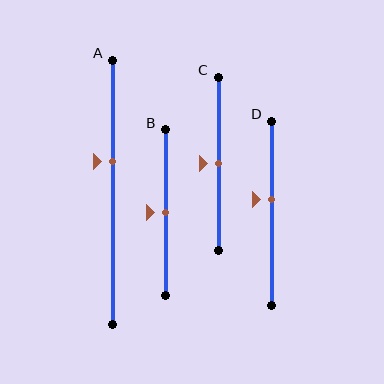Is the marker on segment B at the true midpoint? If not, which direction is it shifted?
Yes, the marker on segment B is at the true midpoint.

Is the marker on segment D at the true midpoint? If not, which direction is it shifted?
No, the marker on segment D is shifted upward by about 7% of the segment length.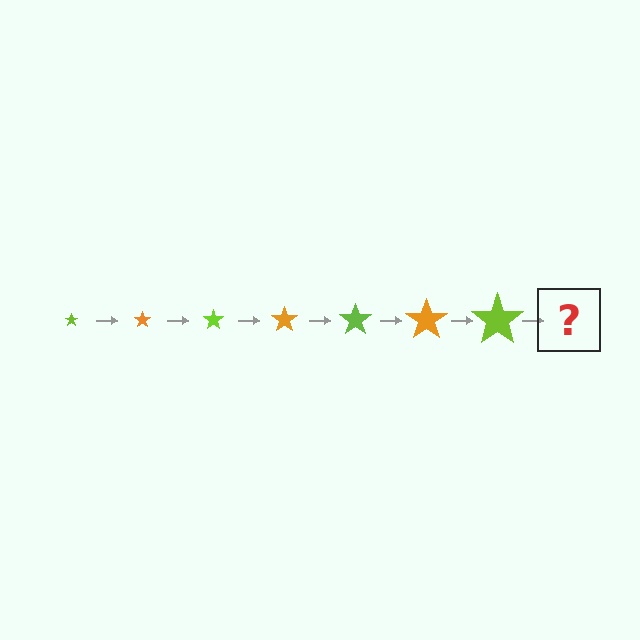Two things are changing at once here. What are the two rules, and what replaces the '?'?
The two rules are that the star grows larger each step and the color cycles through lime and orange. The '?' should be an orange star, larger than the previous one.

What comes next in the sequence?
The next element should be an orange star, larger than the previous one.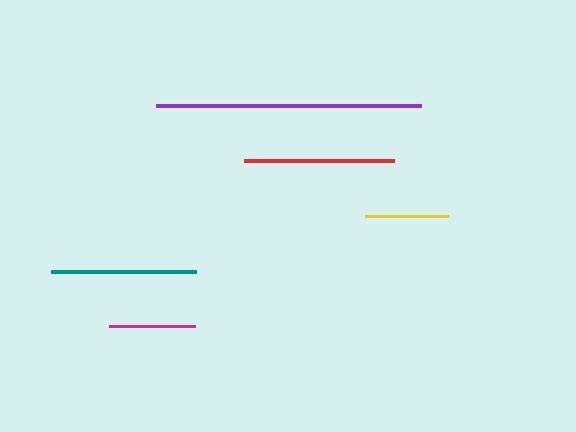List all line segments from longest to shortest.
From longest to shortest: purple, red, teal, magenta, yellow.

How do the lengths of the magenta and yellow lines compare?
The magenta and yellow lines are approximately the same length.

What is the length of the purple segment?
The purple segment is approximately 265 pixels long.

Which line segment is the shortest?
The yellow line is the shortest at approximately 83 pixels.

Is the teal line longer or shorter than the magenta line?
The teal line is longer than the magenta line.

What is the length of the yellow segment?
The yellow segment is approximately 83 pixels long.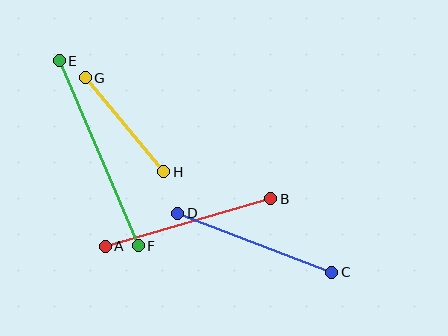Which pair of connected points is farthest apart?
Points E and F are farthest apart.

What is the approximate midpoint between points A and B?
The midpoint is at approximately (188, 223) pixels.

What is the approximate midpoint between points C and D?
The midpoint is at approximately (255, 243) pixels.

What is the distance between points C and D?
The distance is approximately 165 pixels.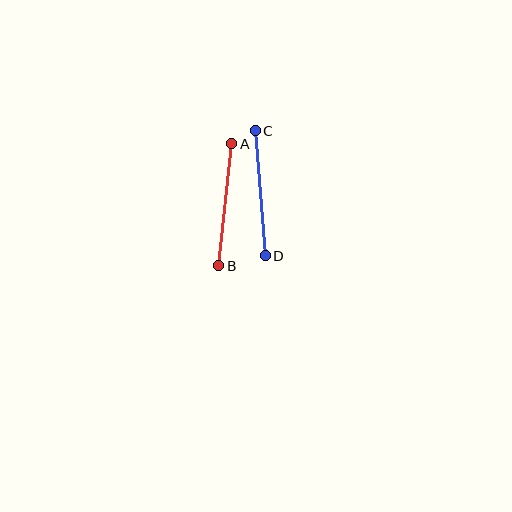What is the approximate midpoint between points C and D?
The midpoint is at approximately (260, 193) pixels.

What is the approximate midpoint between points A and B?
The midpoint is at approximately (225, 205) pixels.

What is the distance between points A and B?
The distance is approximately 122 pixels.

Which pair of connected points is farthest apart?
Points C and D are farthest apart.